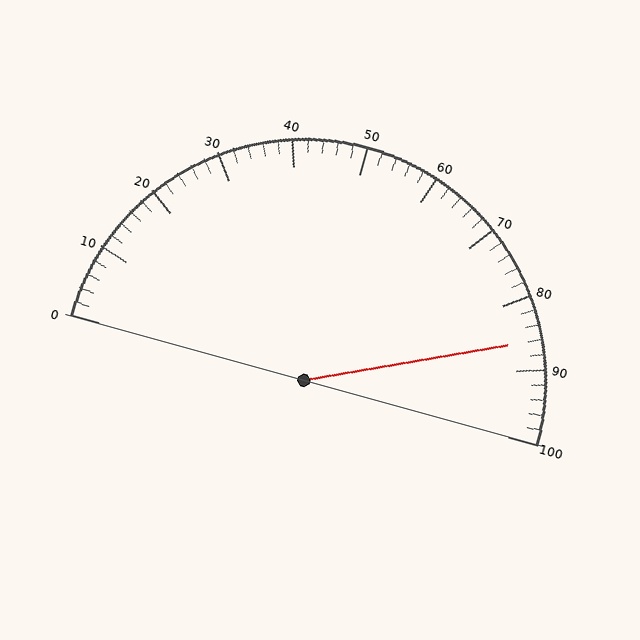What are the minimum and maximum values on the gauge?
The gauge ranges from 0 to 100.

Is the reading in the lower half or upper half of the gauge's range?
The reading is in the upper half of the range (0 to 100).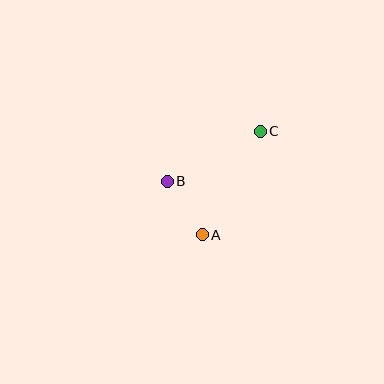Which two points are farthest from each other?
Points A and C are farthest from each other.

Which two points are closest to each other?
Points A and B are closest to each other.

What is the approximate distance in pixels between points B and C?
The distance between B and C is approximately 106 pixels.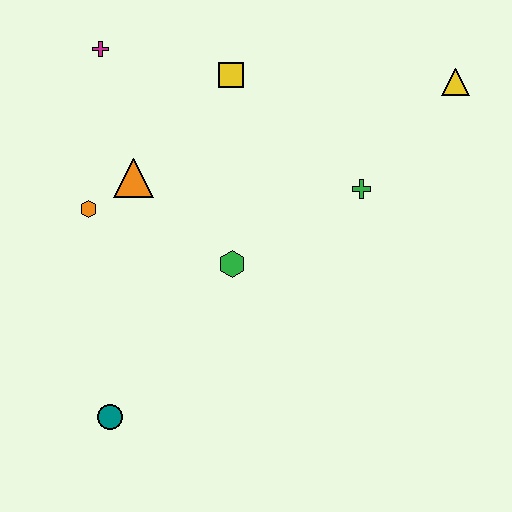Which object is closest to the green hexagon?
The orange triangle is closest to the green hexagon.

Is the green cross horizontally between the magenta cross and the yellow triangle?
Yes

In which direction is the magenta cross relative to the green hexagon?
The magenta cross is above the green hexagon.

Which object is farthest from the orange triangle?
The yellow triangle is farthest from the orange triangle.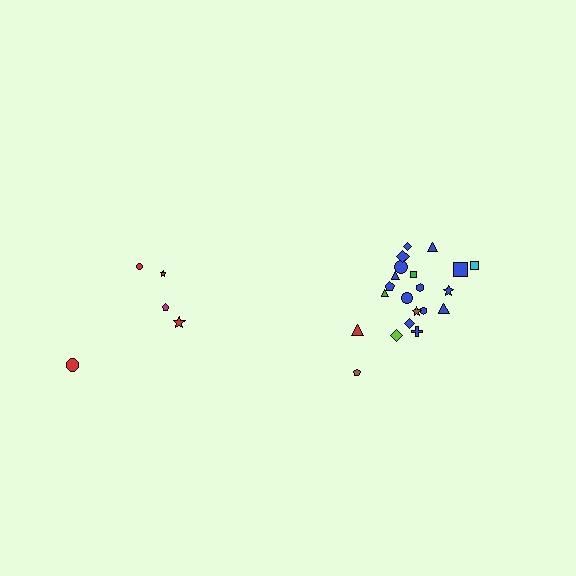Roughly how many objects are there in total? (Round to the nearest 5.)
Roughly 25 objects in total.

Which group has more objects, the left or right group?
The right group.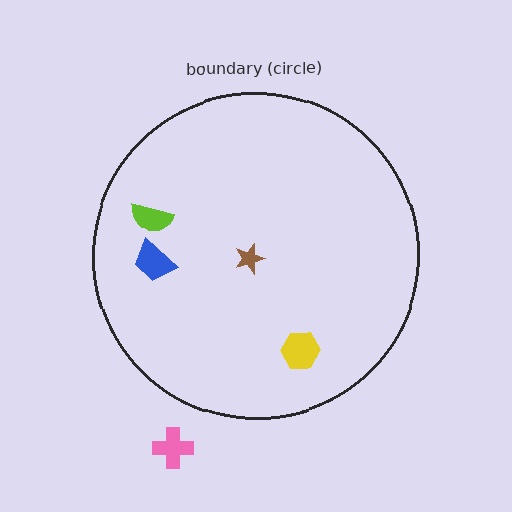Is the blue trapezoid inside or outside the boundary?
Inside.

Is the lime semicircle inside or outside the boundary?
Inside.